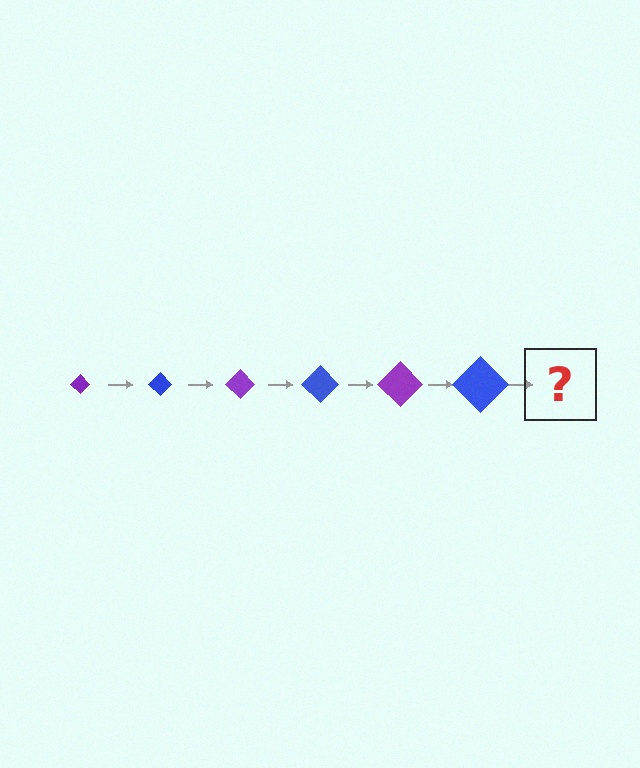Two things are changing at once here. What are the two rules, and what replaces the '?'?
The two rules are that the diamond grows larger each step and the color cycles through purple and blue. The '?' should be a purple diamond, larger than the previous one.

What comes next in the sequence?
The next element should be a purple diamond, larger than the previous one.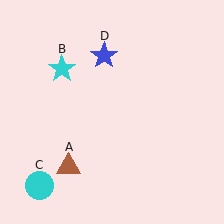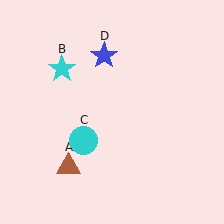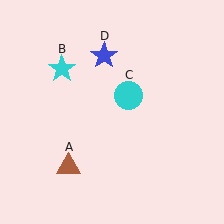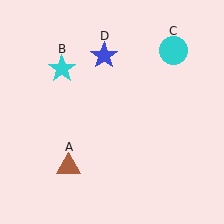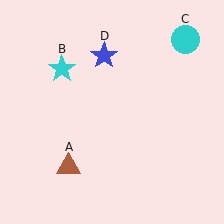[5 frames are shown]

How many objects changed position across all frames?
1 object changed position: cyan circle (object C).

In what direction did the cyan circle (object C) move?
The cyan circle (object C) moved up and to the right.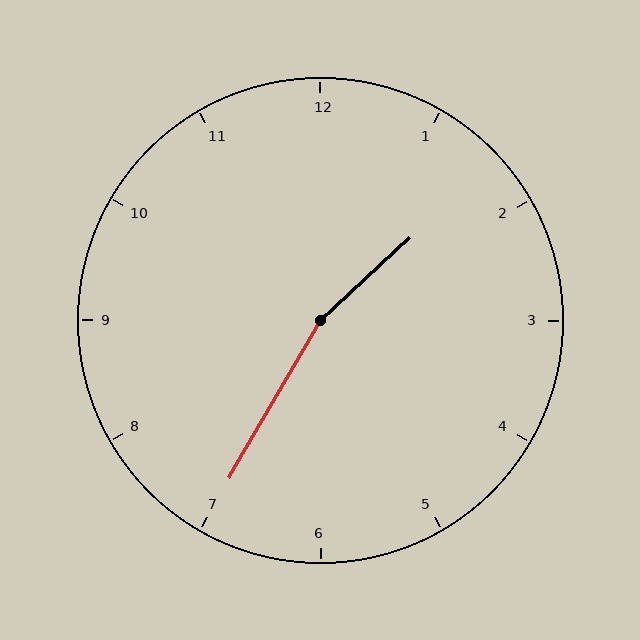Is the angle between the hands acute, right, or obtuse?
It is obtuse.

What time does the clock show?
1:35.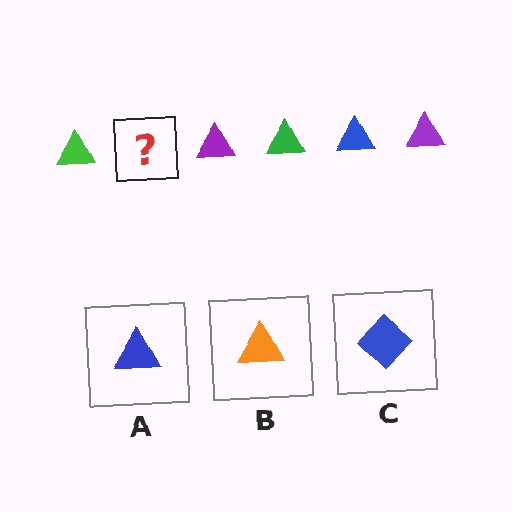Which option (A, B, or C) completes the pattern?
A.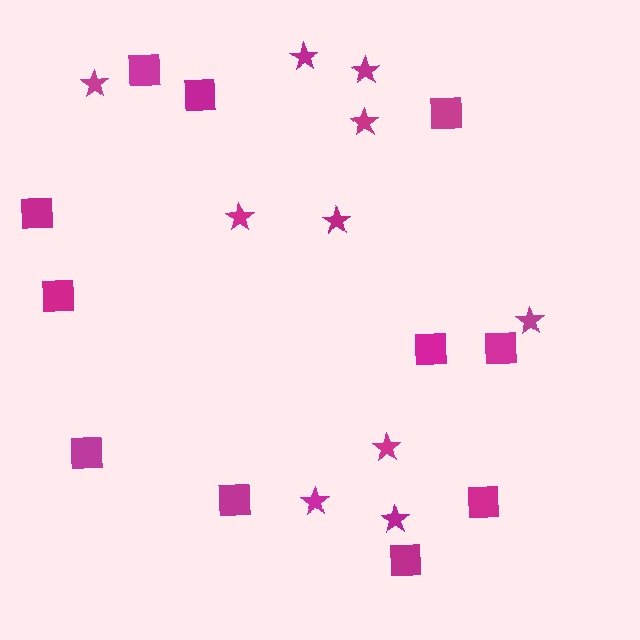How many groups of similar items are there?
There are 2 groups: one group of squares (11) and one group of stars (10).